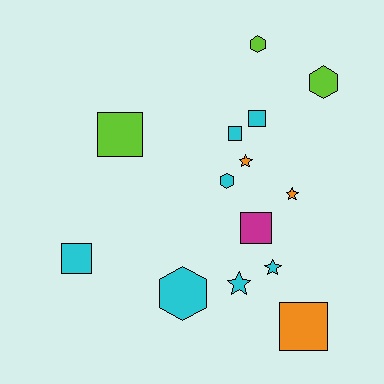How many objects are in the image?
There are 14 objects.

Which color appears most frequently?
Cyan, with 7 objects.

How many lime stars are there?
There are no lime stars.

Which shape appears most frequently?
Square, with 6 objects.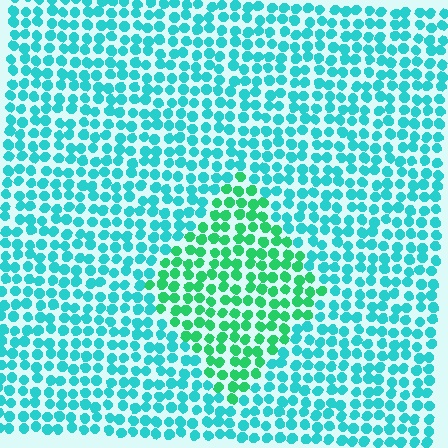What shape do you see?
I see a diamond.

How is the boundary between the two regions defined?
The boundary is defined purely by a slight shift in hue (about 36 degrees). Spacing, size, and orientation are identical on both sides.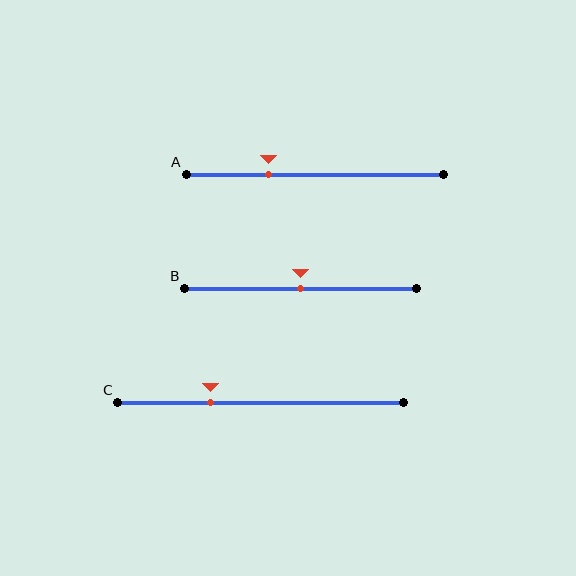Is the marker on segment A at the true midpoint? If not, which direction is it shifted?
No, the marker on segment A is shifted to the left by about 18% of the segment length.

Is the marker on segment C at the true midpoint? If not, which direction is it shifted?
No, the marker on segment C is shifted to the left by about 18% of the segment length.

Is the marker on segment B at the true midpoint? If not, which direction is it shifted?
Yes, the marker on segment B is at the true midpoint.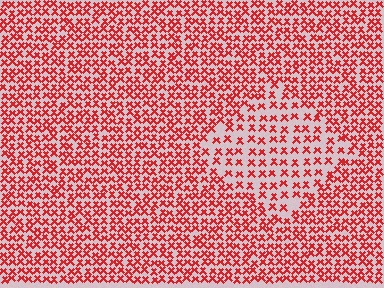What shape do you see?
I see a diamond.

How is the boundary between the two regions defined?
The boundary is defined by a change in element density (approximately 1.8x ratio). All elements are the same color, size, and shape.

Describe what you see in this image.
The image contains small red elements arranged at two different densities. A diamond-shaped region is visible where the elements are less densely packed than the surrounding area.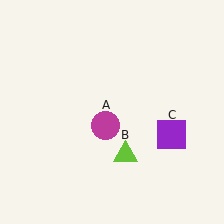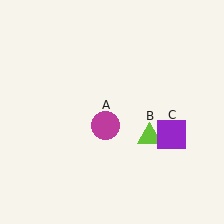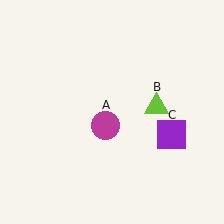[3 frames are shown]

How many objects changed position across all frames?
1 object changed position: lime triangle (object B).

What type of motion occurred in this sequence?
The lime triangle (object B) rotated counterclockwise around the center of the scene.